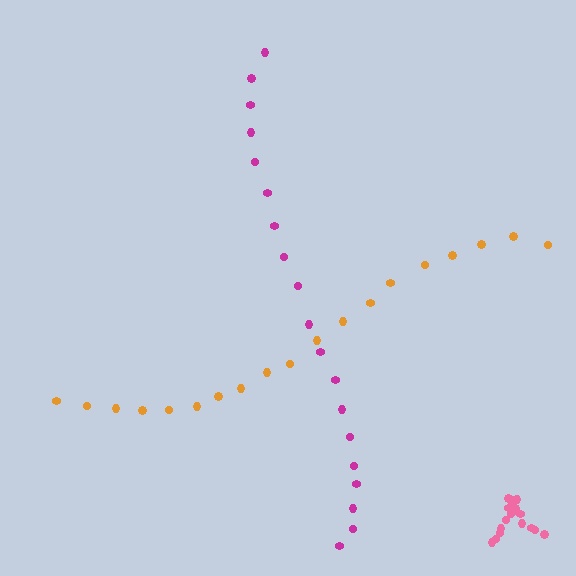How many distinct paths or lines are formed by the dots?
There are 3 distinct paths.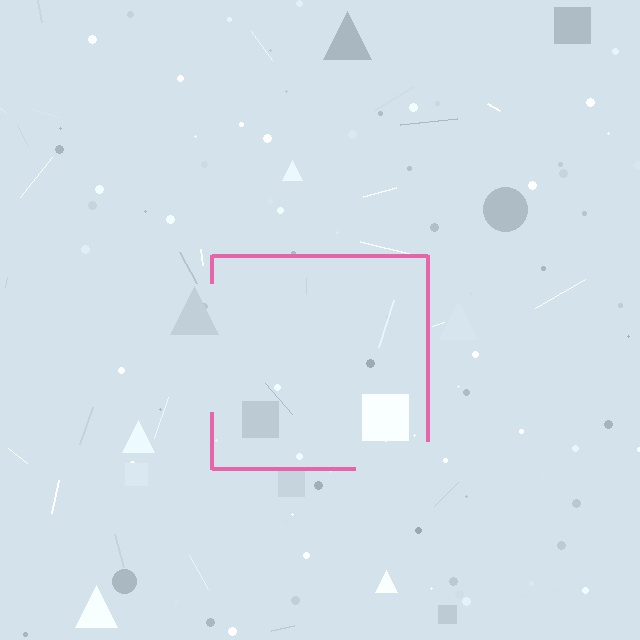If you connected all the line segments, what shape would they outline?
They would outline a square.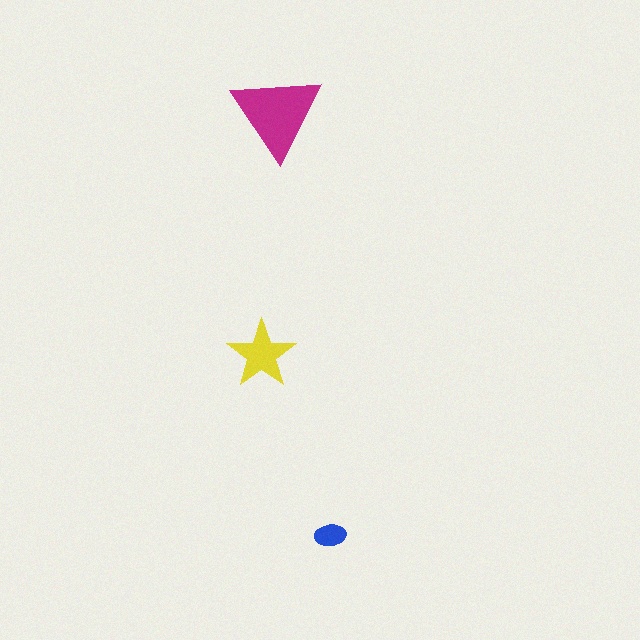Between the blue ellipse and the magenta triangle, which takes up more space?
The magenta triangle.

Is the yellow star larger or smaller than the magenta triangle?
Smaller.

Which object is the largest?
The magenta triangle.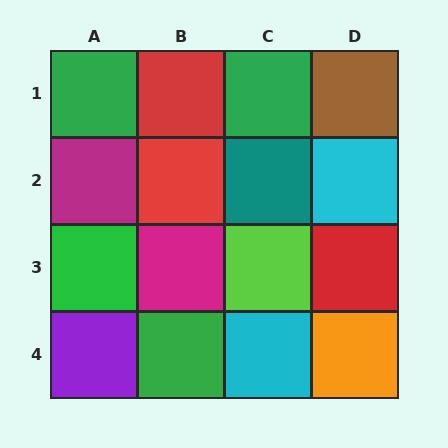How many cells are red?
3 cells are red.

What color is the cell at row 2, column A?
Magenta.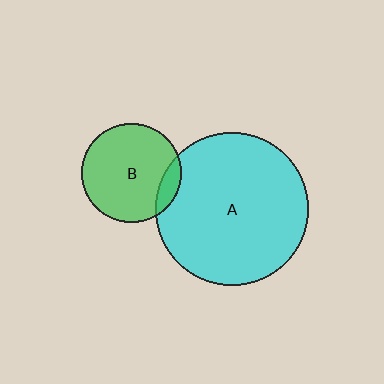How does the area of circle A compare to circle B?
Approximately 2.4 times.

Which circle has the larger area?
Circle A (cyan).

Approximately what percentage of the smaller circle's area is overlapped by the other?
Approximately 10%.